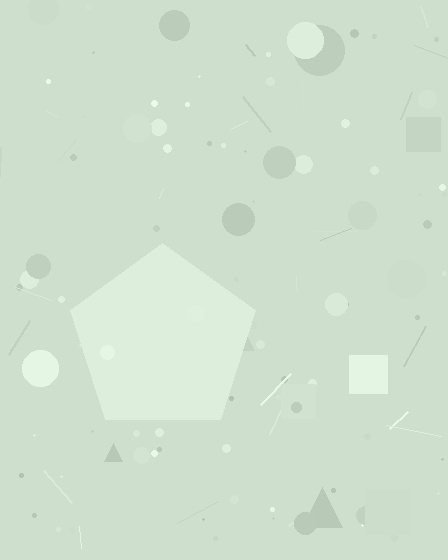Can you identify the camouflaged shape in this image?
The camouflaged shape is a pentagon.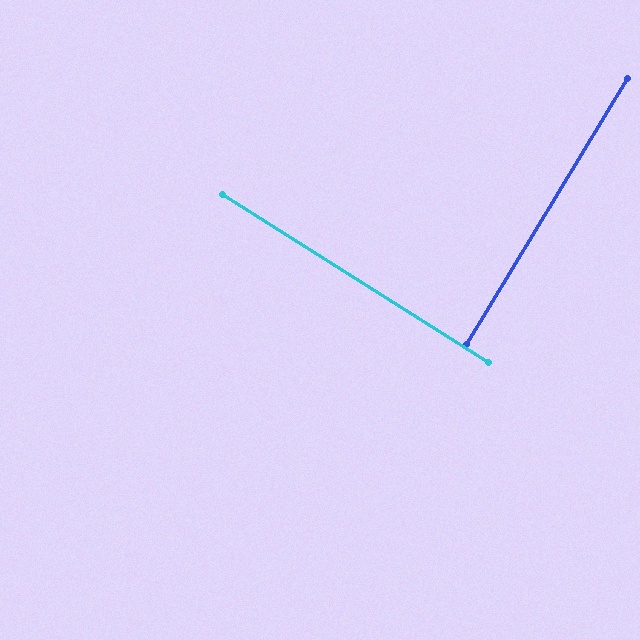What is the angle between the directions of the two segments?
Approximately 89 degrees.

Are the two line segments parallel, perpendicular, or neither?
Perpendicular — they meet at approximately 89°.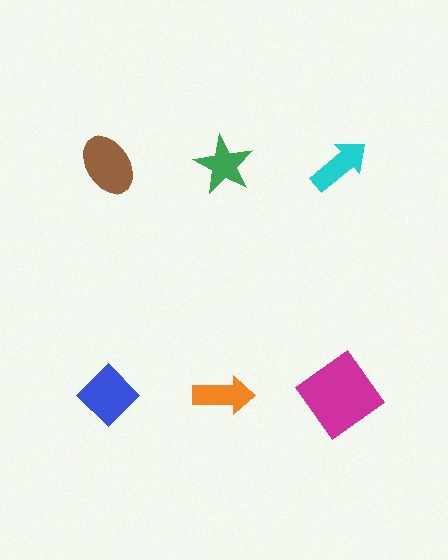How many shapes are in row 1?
3 shapes.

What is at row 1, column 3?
A cyan arrow.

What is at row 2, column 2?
An orange arrow.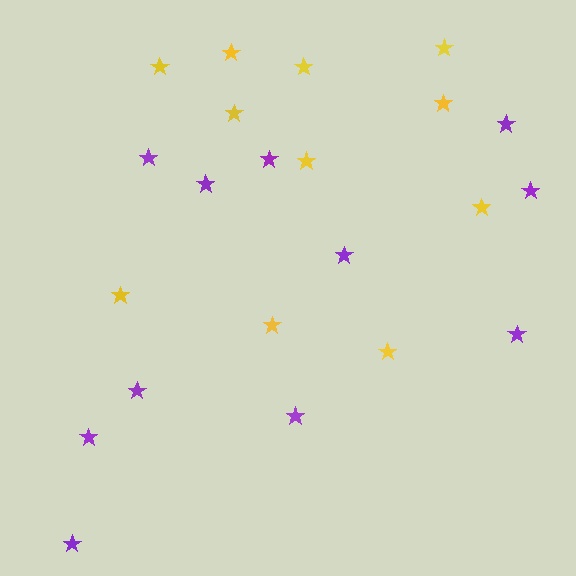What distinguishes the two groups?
There are 2 groups: one group of yellow stars (11) and one group of purple stars (11).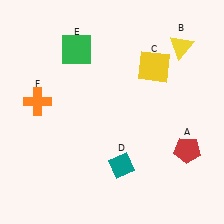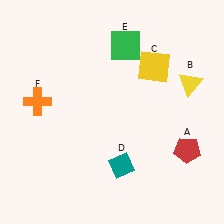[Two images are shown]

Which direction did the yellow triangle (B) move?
The yellow triangle (B) moved down.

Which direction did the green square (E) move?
The green square (E) moved right.